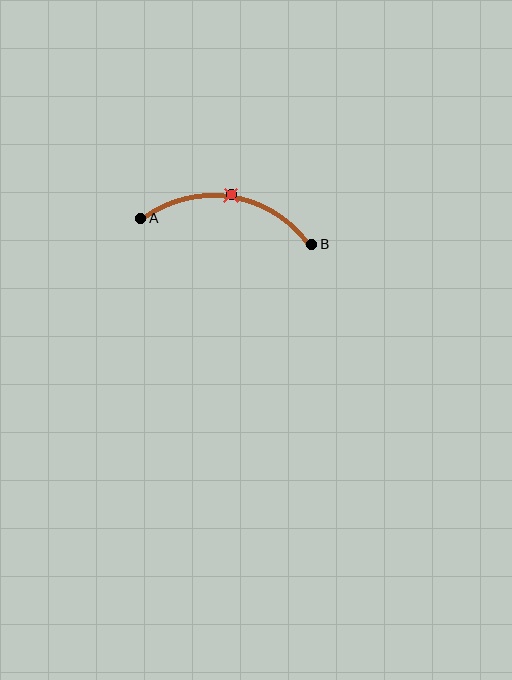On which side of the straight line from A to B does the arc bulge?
The arc bulges above the straight line connecting A and B.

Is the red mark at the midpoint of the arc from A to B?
Yes. The red mark lies on the arc at equal arc-length from both A and B — it is the arc midpoint.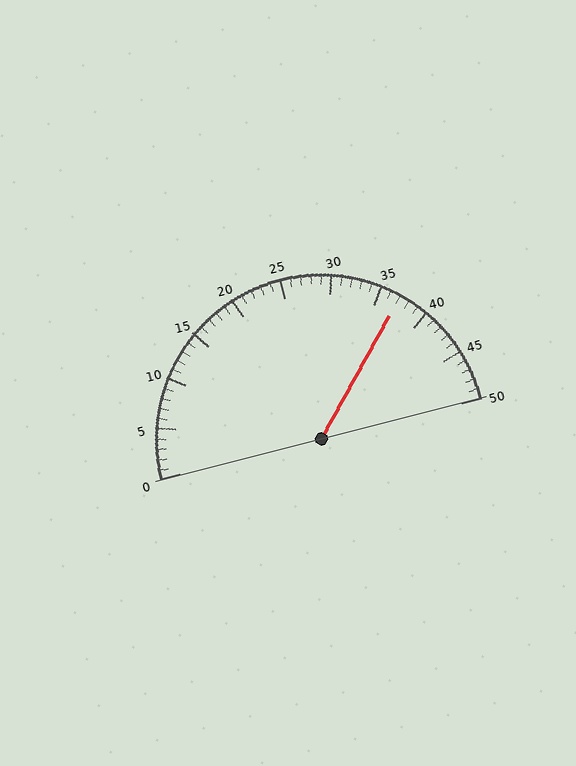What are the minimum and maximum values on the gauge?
The gauge ranges from 0 to 50.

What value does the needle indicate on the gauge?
The needle indicates approximately 37.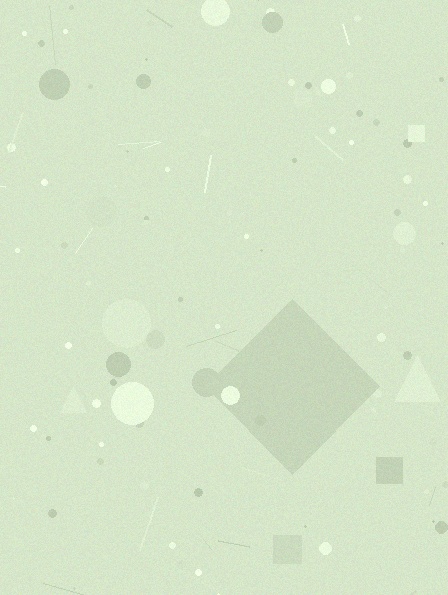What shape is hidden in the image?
A diamond is hidden in the image.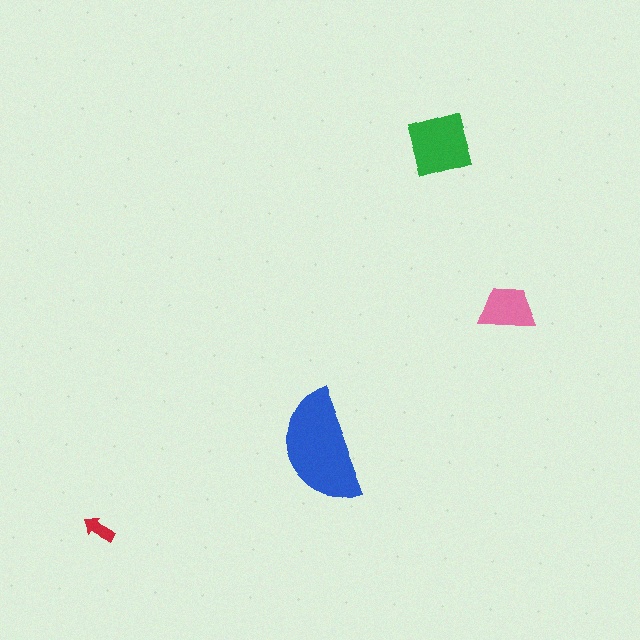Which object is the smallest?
The red arrow.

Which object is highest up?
The green diamond is topmost.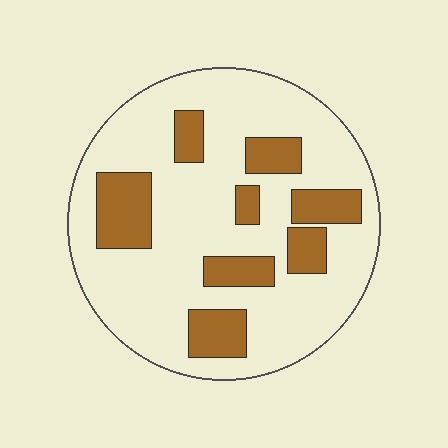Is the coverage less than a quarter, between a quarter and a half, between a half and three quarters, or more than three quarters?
Less than a quarter.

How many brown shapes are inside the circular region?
8.